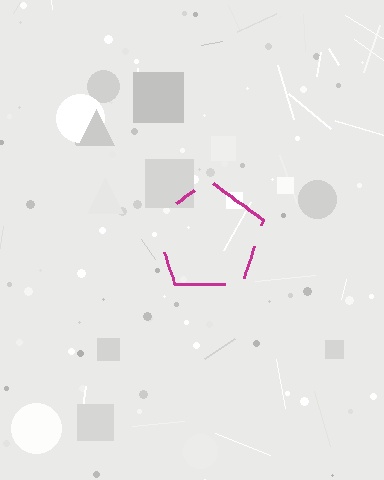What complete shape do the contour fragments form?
The contour fragments form a pentagon.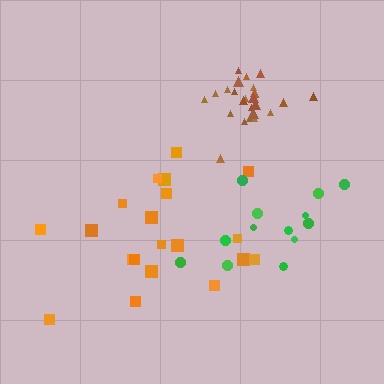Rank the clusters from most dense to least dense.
brown, orange, green.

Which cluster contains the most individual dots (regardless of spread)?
Brown (25).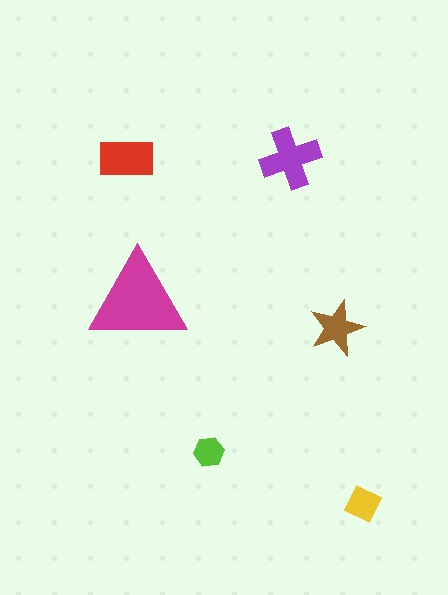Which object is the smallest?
The lime hexagon.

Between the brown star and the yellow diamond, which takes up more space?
The brown star.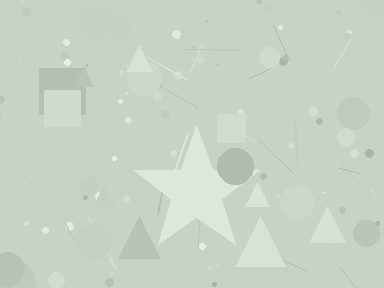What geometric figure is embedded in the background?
A star is embedded in the background.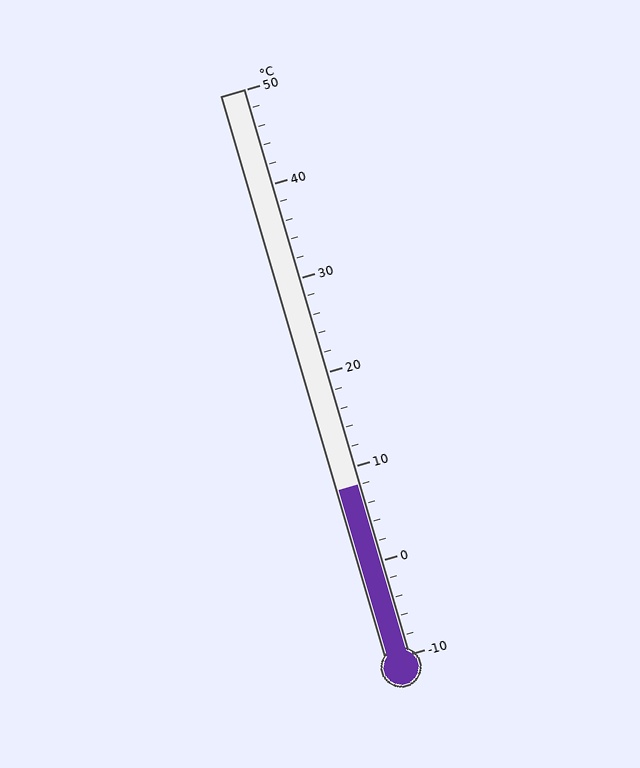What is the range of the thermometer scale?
The thermometer scale ranges from -10°C to 50°C.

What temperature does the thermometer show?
The thermometer shows approximately 8°C.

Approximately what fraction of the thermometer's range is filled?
The thermometer is filled to approximately 30% of its range.